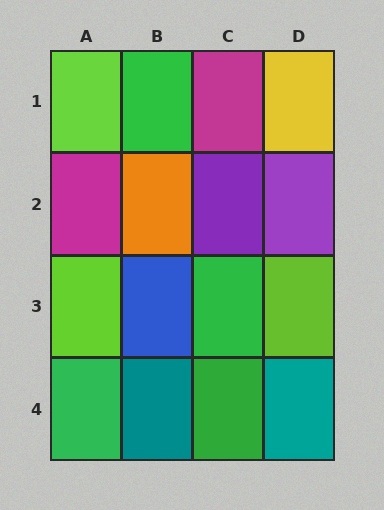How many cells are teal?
2 cells are teal.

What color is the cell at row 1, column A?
Lime.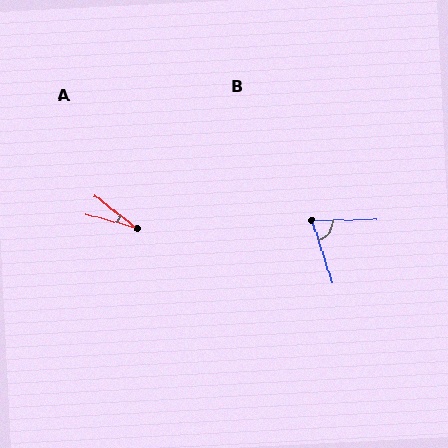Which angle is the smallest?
A, at approximately 23 degrees.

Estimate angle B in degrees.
Approximately 72 degrees.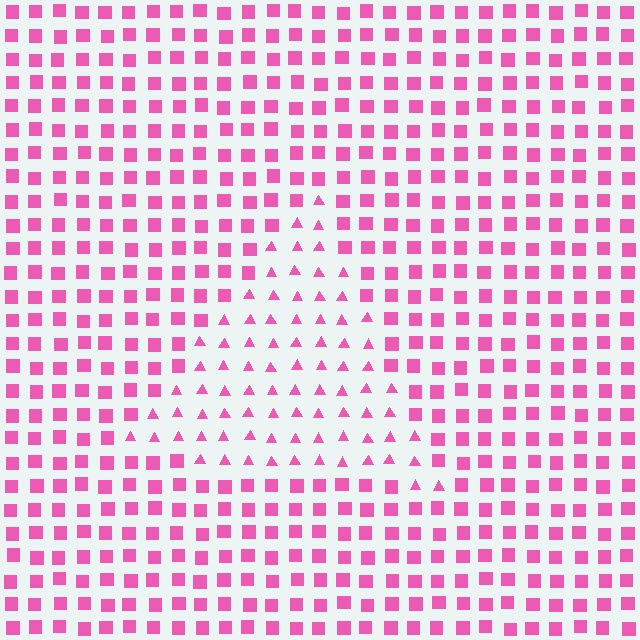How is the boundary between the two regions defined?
The boundary is defined by a change in element shape: triangles inside vs. squares outside. All elements share the same color and spacing.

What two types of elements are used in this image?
The image uses triangles inside the triangle region and squares outside it.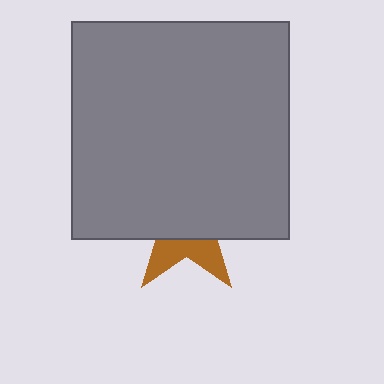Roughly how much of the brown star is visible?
A small part of it is visible (roughly 33%).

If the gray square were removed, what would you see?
You would see the complete brown star.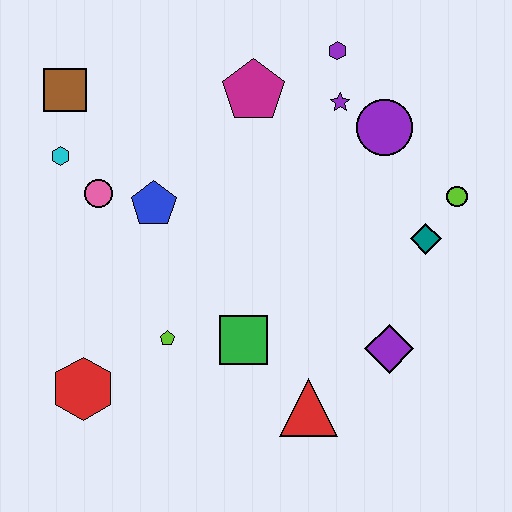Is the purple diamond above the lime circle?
No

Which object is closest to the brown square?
The cyan hexagon is closest to the brown square.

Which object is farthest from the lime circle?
The red hexagon is farthest from the lime circle.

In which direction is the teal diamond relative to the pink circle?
The teal diamond is to the right of the pink circle.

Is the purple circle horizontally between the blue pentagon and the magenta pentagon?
No